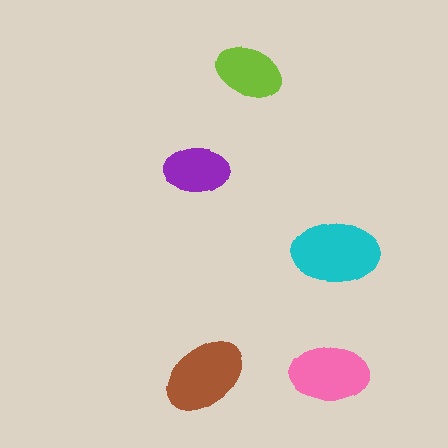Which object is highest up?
The lime ellipse is topmost.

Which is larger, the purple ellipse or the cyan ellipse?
The cyan one.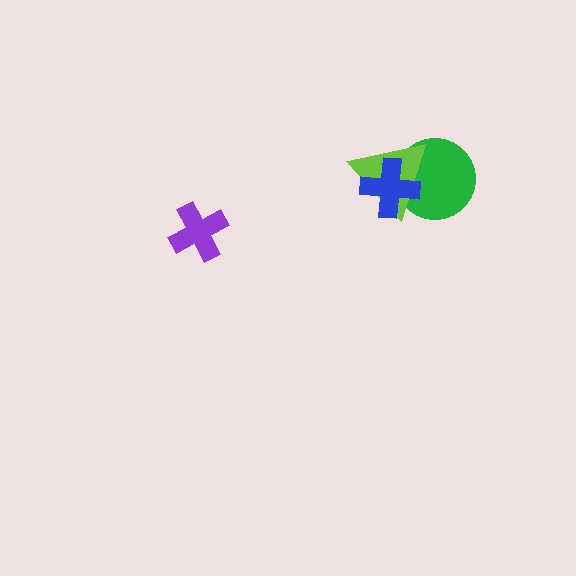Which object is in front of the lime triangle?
The blue cross is in front of the lime triangle.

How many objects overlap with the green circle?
2 objects overlap with the green circle.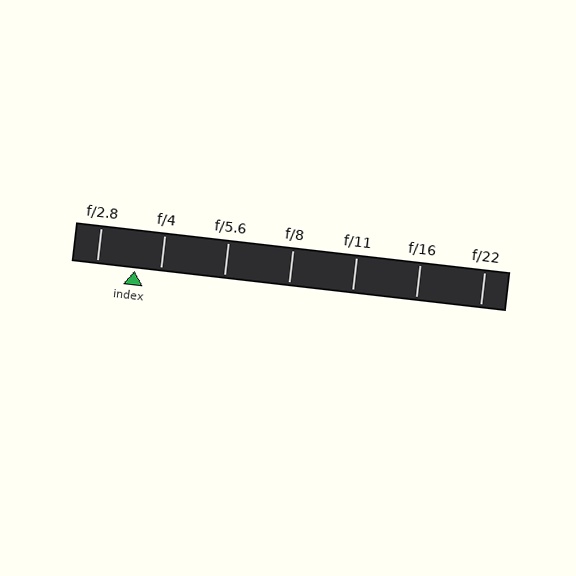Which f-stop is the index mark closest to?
The index mark is closest to f/4.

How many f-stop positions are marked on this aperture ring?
There are 7 f-stop positions marked.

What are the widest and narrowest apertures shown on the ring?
The widest aperture shown is f/2.8 and the narrowest is f/22.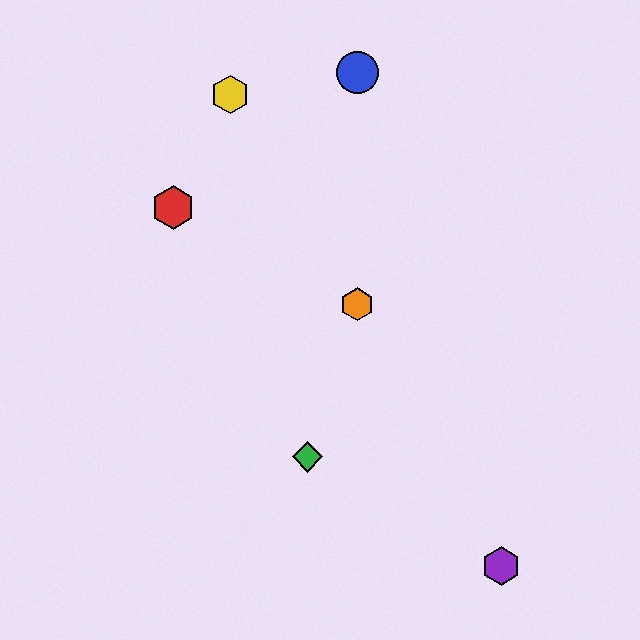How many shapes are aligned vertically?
2 shapes (the blue circle, the orange hexagon) are aligned vertically.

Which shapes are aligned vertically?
The blue circle, the orange hexagon are aligned vertically.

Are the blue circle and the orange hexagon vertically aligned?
Yes, both are at x≈357.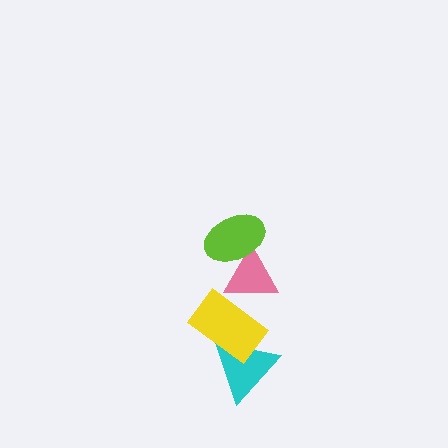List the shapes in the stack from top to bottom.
From top to bottom: the lime ellipse, the pink triangle, the yellow rectangle, the cyan triangle.